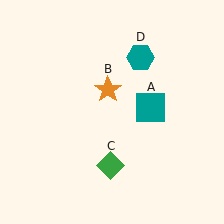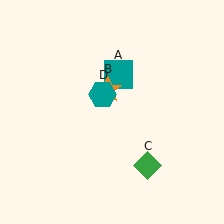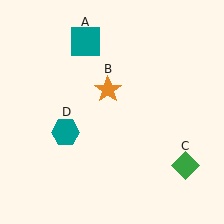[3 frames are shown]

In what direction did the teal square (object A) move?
The teal square (object A) moved up and to the left.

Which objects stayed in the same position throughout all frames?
Orange star (object B) remained stationary.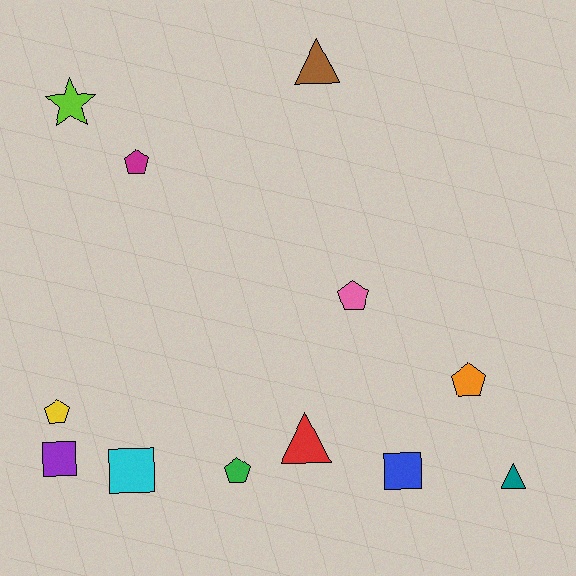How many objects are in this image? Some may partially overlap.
There are 12 objects.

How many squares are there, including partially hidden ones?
There are 3 squares.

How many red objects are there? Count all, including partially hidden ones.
There is 1 red object.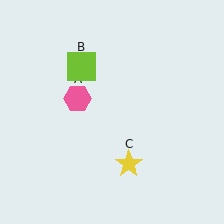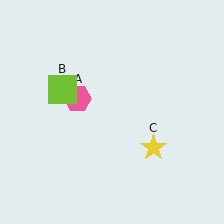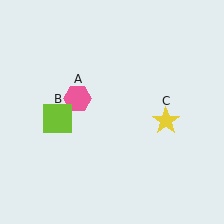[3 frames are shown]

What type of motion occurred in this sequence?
The lime square (object B), yellow star (object C) rotated counterclockwise around the center of the scene.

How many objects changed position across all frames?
2 objects changed position: lime square (object B), yellow star (object C).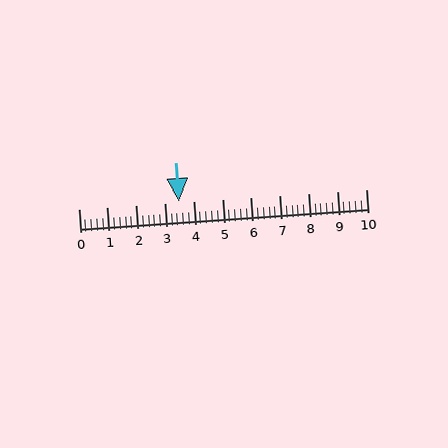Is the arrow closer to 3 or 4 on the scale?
The arrow is closer to 4.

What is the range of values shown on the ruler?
The ruler shows values from 0 to 10.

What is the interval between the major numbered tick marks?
The major tick marks are spaced 1 units apart.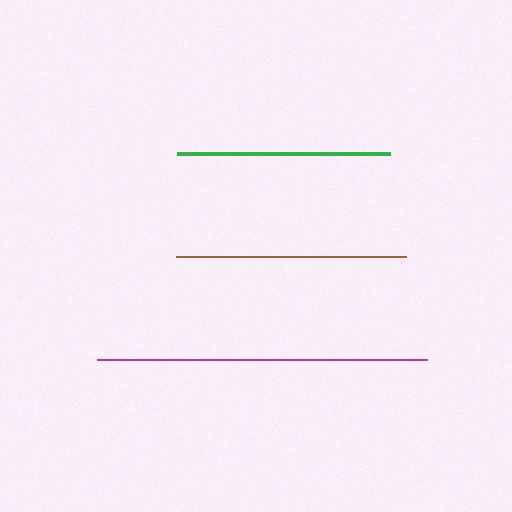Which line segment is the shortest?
The green line is the shortest at approximately 214 pixels.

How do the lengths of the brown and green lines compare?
The brown and green lines are approximately the same length.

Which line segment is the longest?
The magenta line is the longest at approximately 331 pixels.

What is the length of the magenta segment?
The magenta segment is approximately 331 pixels long.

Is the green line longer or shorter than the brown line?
The brown line is longer than the green line.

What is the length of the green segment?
The green segment is approximately 214 pixels long.